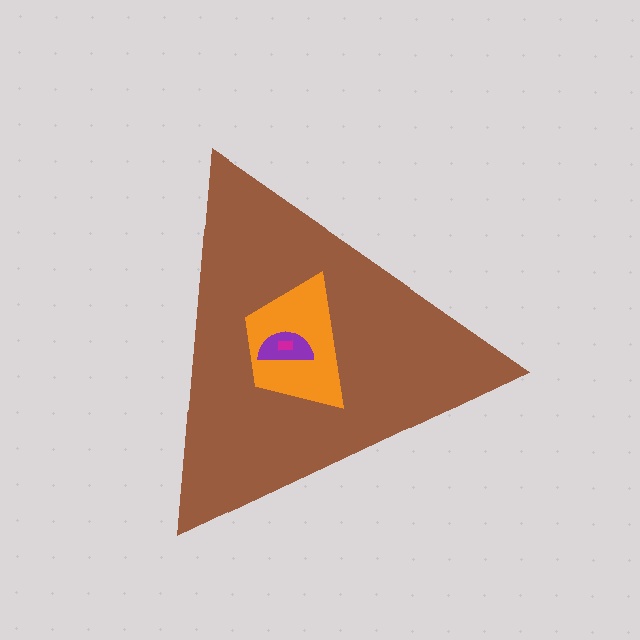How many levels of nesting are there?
4.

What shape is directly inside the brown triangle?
The orange trapezoid.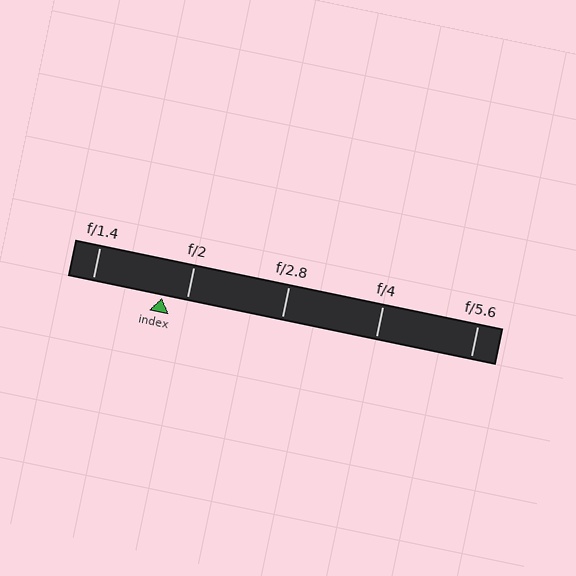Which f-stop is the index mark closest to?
The index mark is closest to f/2.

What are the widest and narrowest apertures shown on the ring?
The widest aperture shown is f/1.4 and the narrowest is f/5.6.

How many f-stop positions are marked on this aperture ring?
There are 5 f-stop positions marked.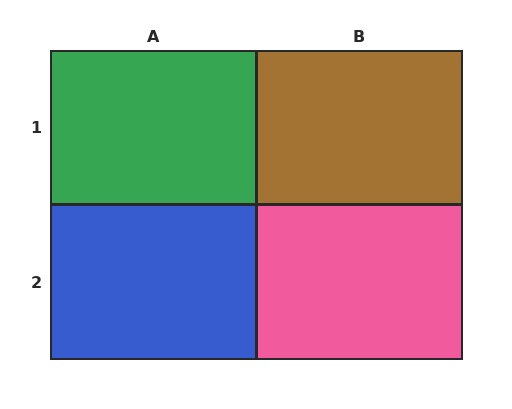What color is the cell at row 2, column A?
Blue.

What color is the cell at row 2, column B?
Pink.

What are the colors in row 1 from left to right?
Green, brown.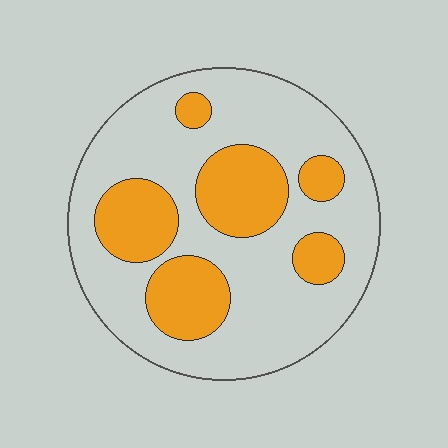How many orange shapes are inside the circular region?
6.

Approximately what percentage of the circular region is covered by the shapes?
Approximately 30%.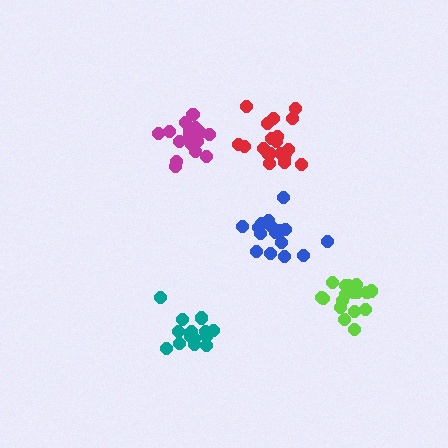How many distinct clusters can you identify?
There are 5 distinct clusters.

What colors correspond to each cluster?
The clusters are colored: magenta, red, teal, lime, blue.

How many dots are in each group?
Group 1: 19 dots, Group 2: 20 dots, Group 3: 14 dots, Group 4: 18 dots, Group 5: 17 dots (88 total).